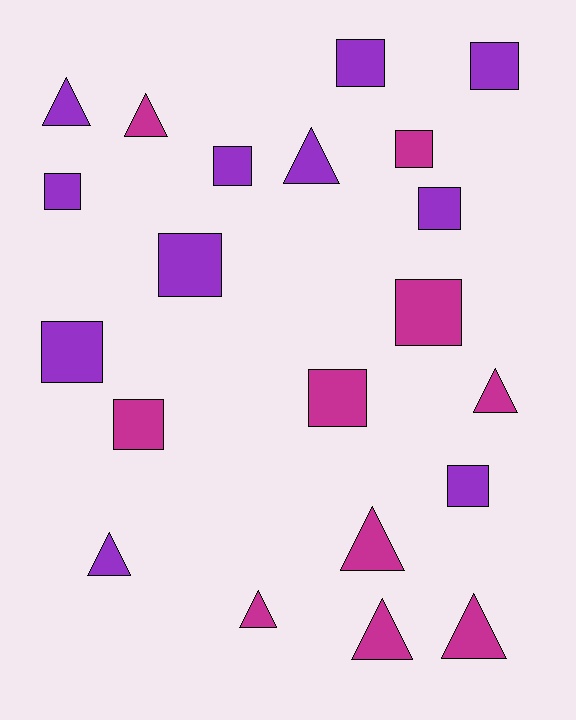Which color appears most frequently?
Purple, with 11 objects.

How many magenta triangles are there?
There are 6 magenta triangles.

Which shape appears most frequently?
Square, with 12 objects.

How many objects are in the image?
There are 21 objects.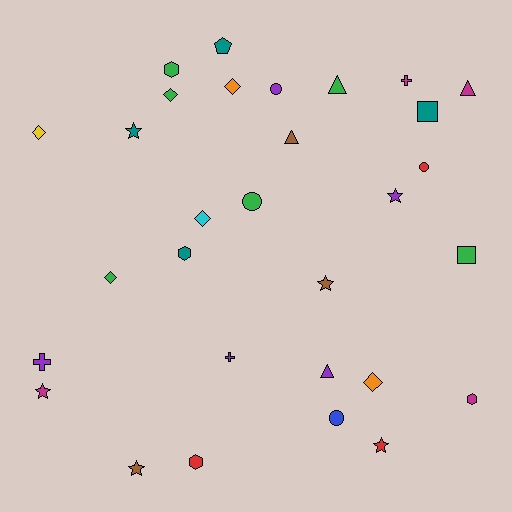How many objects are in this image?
There are 30 objects.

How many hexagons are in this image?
There are 4 hexagons.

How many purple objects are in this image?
There are 5 purple objects.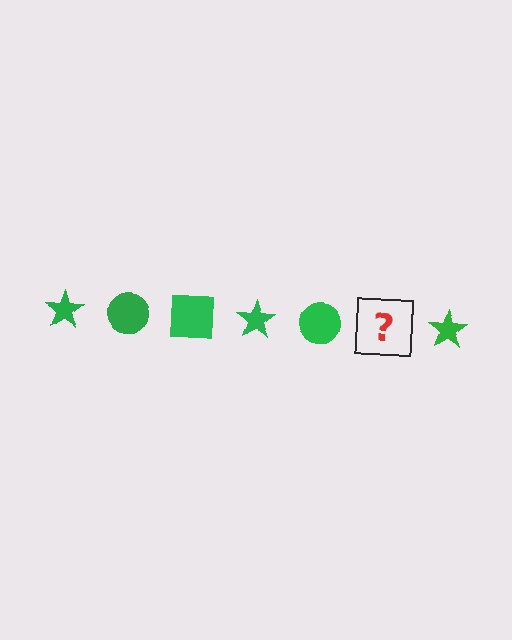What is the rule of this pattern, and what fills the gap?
The rule is that the pattern cycles through star, circle, square shapes in green. The gap should be filled with a green square.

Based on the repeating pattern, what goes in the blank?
The blank should be a green square.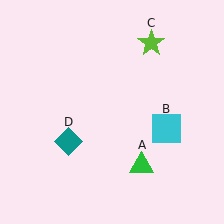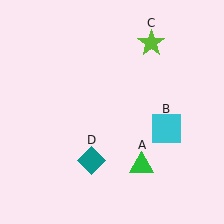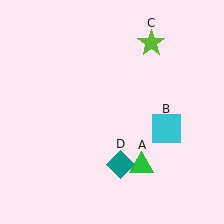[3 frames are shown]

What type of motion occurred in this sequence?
The teal diamond (object D) rotated counterclockwise around the center of the scene.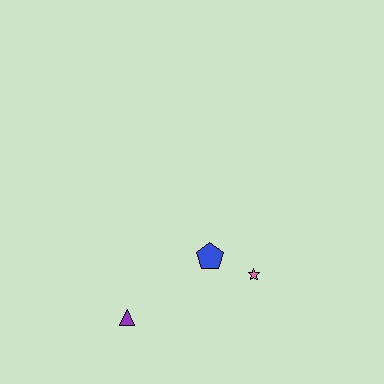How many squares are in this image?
There are no squares.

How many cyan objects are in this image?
There are no cyan objects.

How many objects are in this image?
There are 3 objects.